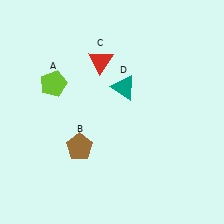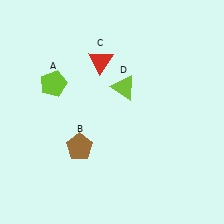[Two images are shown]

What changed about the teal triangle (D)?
In Image 1, D is teal. In Image 2, it changed to lime.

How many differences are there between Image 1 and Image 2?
There is 1 difference between the two images.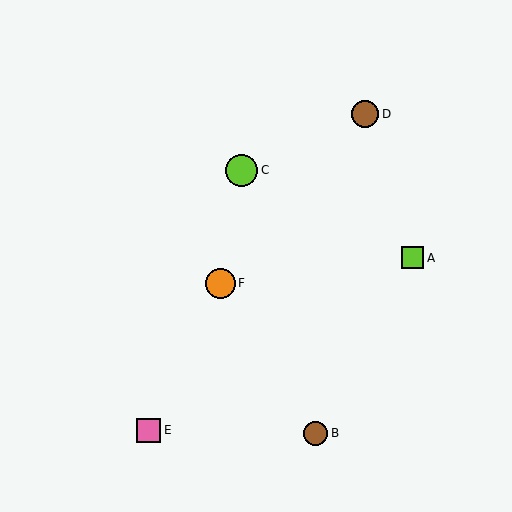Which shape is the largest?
The lime circle (labeled C) is the largest.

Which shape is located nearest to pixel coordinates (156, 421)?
The pink square (labeled E) at (149, 430) is nearest to that location.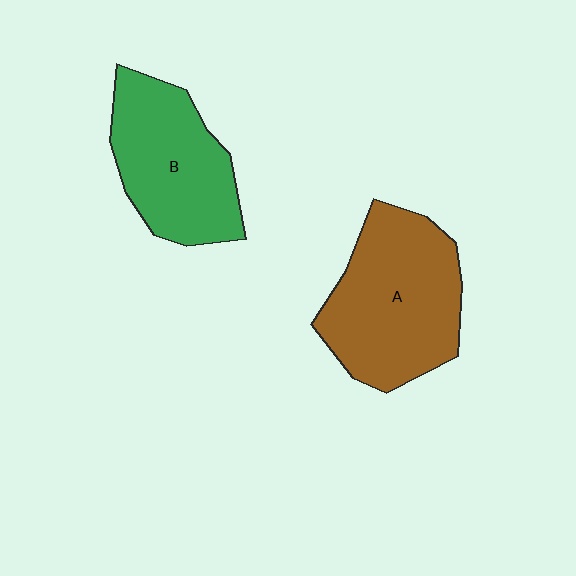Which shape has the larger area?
Shape A (brown).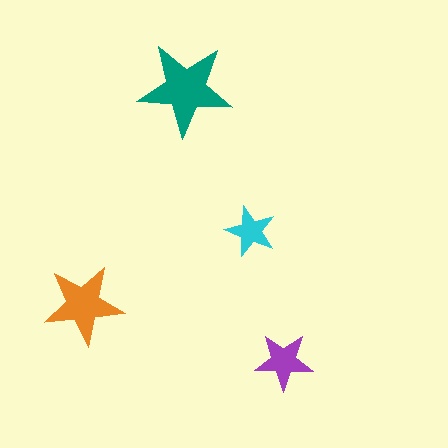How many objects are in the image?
There are 4 objects in the image.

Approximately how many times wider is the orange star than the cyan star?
About 1.5 times wider.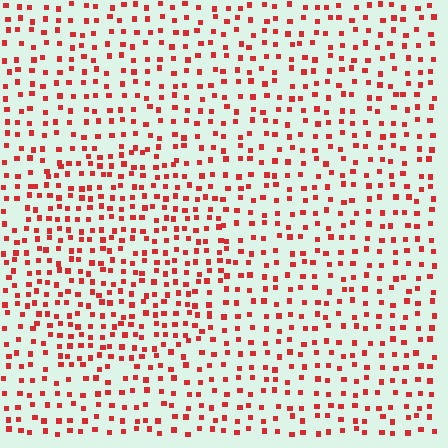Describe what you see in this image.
The image contains small red elements arranged at two different densities. A circle-shaped region is visible where the elements are more densely packed than the surrounding area.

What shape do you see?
I see a circle.